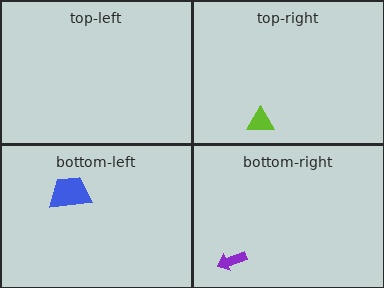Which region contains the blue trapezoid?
The bottom-left region.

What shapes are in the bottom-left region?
The blue trapezoid.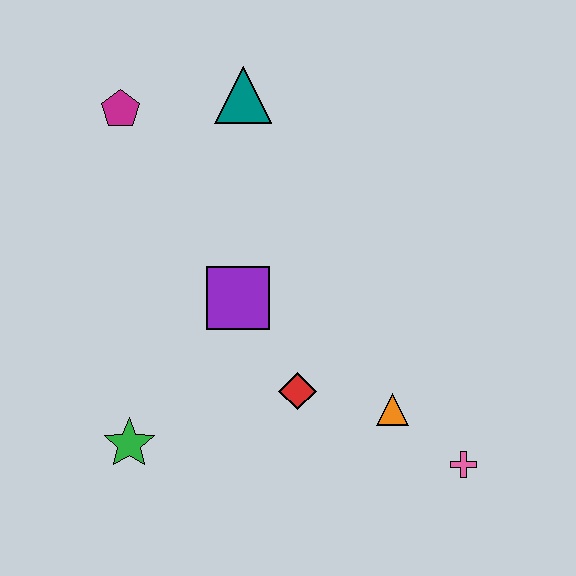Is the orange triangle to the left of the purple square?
No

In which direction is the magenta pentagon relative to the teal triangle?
The magenta pentagon is to the left of the teal triangle.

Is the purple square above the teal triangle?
No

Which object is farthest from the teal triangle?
The pink cross is farthest from the teal triangle.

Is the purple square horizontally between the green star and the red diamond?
Yes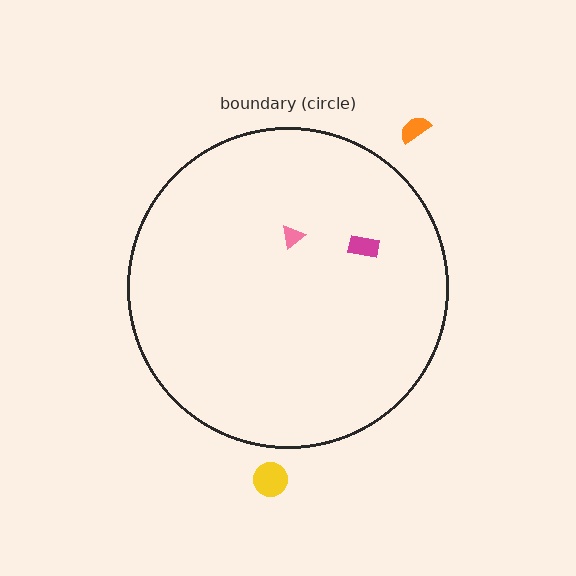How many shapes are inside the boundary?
2 inside, 2 outside.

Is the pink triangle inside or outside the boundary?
Inside.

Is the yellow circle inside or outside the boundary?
Outside.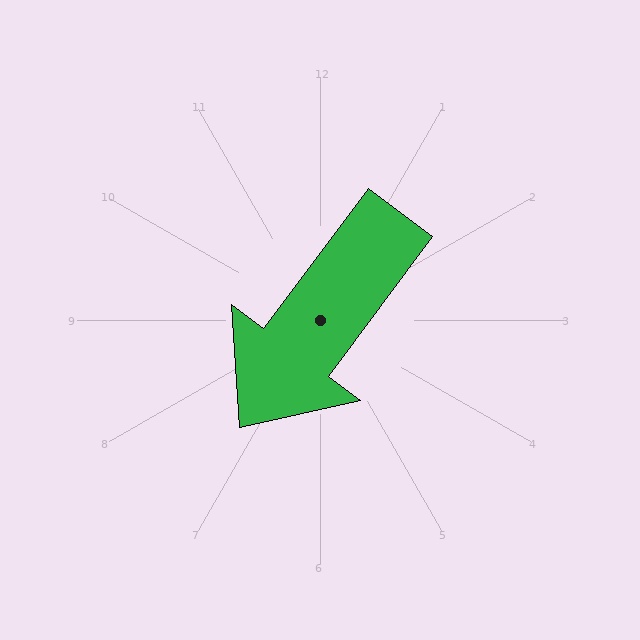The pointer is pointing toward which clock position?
Roughly 7 o'clock.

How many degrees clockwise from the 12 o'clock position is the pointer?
Approximately 217 degrees.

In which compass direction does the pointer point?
Southwest.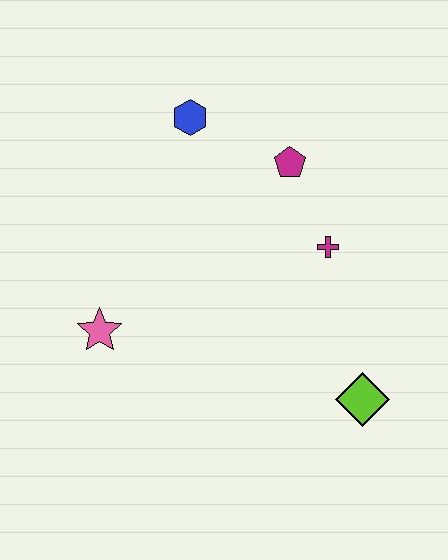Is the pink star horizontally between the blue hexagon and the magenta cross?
No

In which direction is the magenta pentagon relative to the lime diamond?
The magenta pentagon is above the lime diamond.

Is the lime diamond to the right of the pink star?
Yes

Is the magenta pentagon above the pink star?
Yes